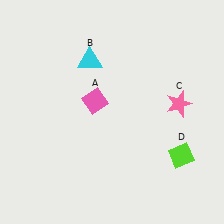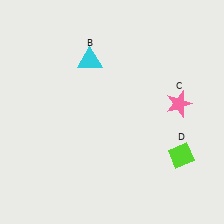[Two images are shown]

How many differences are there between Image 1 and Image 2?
There is 1 difference between the two images.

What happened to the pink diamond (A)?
The pink diamond (A) was removed in Image 2. It was in the top-left area of Image 1.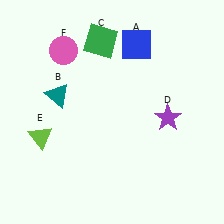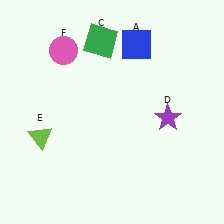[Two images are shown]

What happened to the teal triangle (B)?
The teal triangle (B) was removed in Image 2. It was in the top-left area of Image 1.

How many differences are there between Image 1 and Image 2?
There is 1 difference between the two images.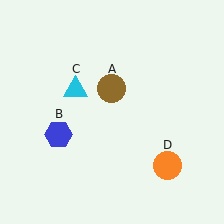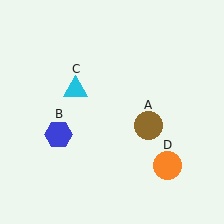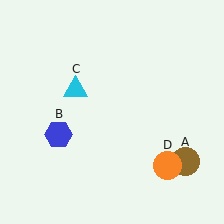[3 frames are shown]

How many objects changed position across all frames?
1 object changed position: brown circle (object A).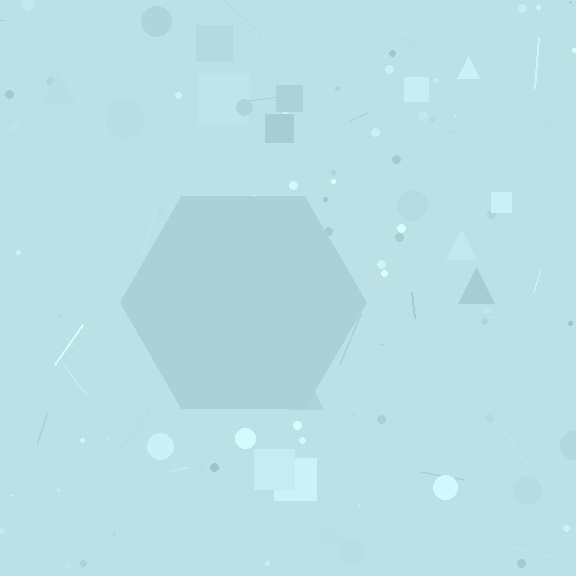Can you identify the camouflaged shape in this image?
The camouflaged shape is a hexagon.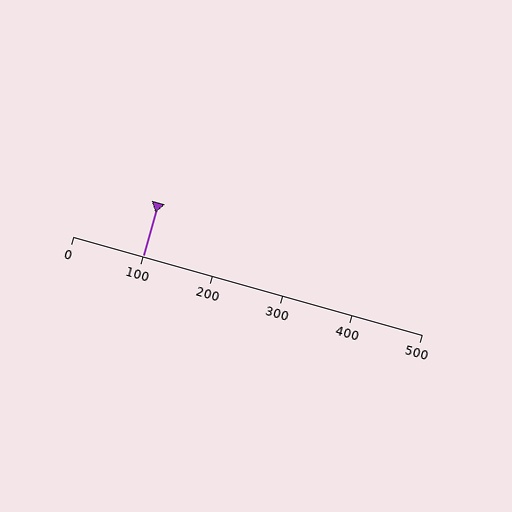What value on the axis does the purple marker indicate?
The marker indicates approximately 100.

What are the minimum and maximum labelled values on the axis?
The axis runs from 0 to 500.